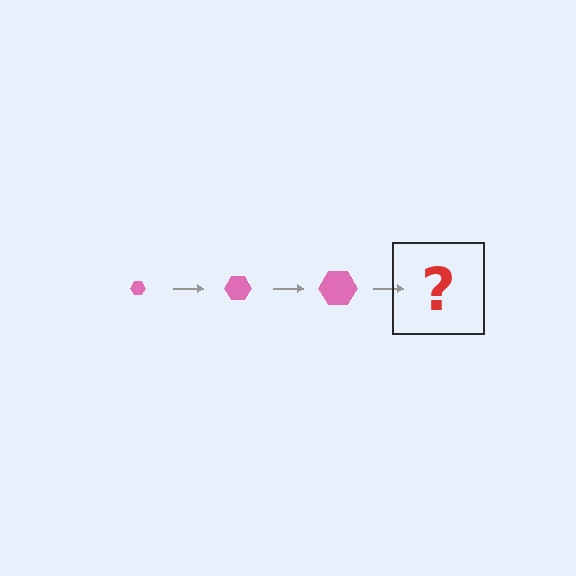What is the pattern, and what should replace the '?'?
The pattern is that the hexagon gets progressively larger each step. The '?' should be a pink hexagon, larger than the previous one.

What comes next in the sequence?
The next element should be a pink hexagon, larger than the previous one.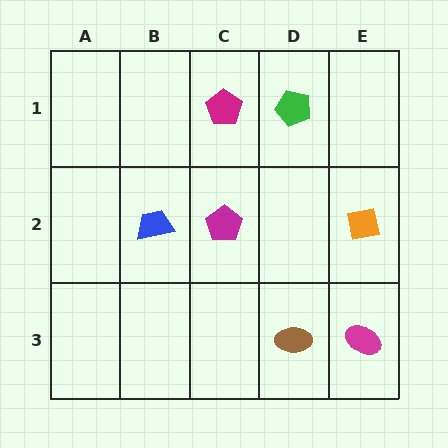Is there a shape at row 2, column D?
No, that cell is empty.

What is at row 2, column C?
A magenta pentagon.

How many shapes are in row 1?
2 shapes.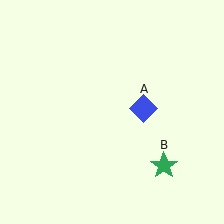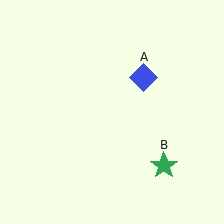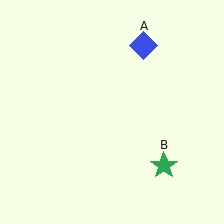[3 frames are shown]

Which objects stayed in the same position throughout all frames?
Green star (object B) remained stationary.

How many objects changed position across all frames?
1 object changed position: blue diamond (object A).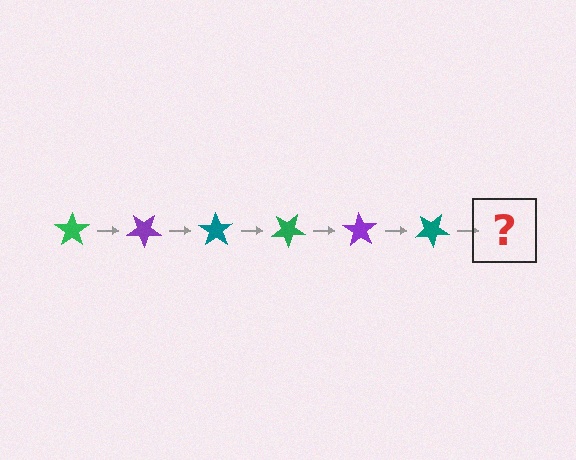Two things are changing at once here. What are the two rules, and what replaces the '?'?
The two rules are that it rotates 35 degrees each step and the color cycles through green, purple, and teal. The '?' should be a green star, rotated 210 degrees from the start.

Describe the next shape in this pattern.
It should be a green star, rotated 210 degrees from the start.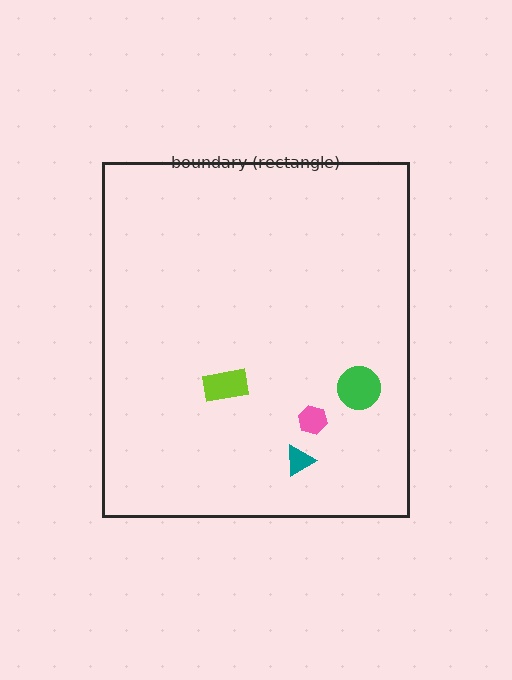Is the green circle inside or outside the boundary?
Inside.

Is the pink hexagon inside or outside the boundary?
Inside.